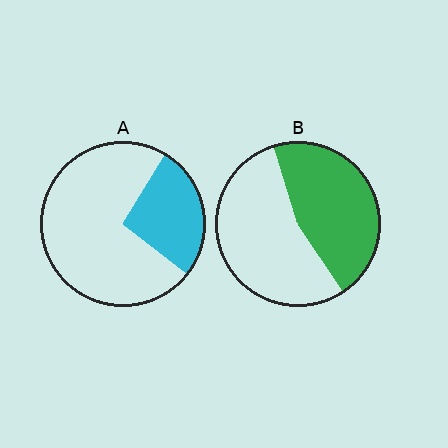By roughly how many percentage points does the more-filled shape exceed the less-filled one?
By roughly 20 percentage points (B over A).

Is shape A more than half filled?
No.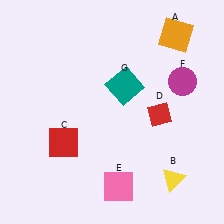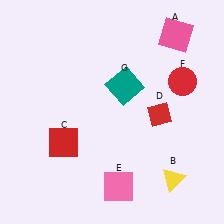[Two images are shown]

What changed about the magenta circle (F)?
In Image 1, F is magenta. In Image 2, it changed to red.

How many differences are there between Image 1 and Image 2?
There are 2 differences between the two images.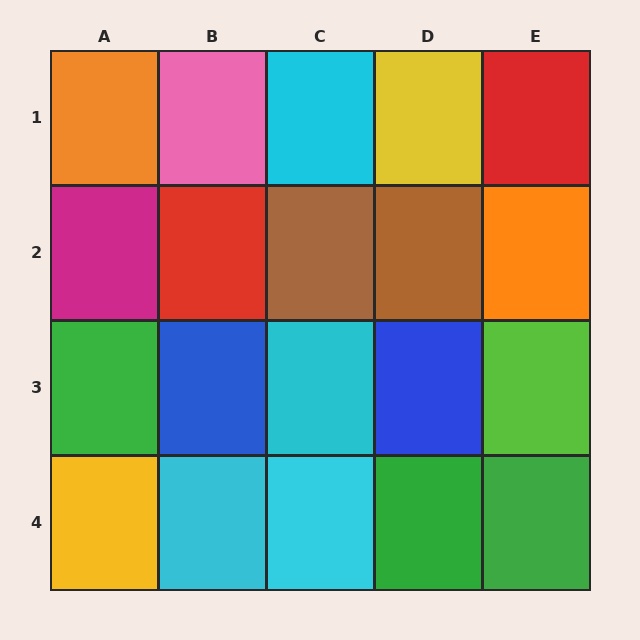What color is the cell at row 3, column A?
Green.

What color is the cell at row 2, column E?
Orange.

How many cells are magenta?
1 cell is magenta.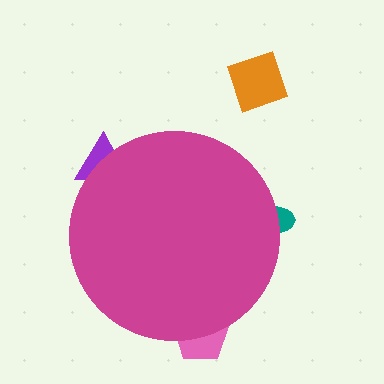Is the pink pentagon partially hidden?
Yes, the pink pentagon is partially hidden behind the magenta circle.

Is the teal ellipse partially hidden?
Yes, the teal ellipse is partially hidden behind the magenta circle.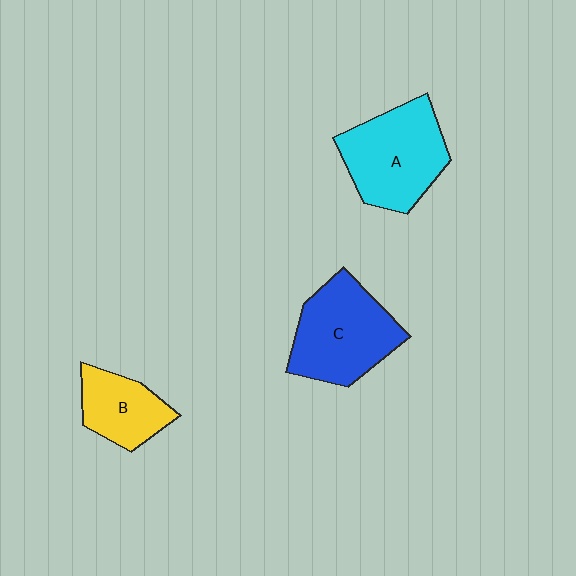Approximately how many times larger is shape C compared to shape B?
Approximately 1.6 times.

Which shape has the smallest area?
Shape B (yellow).